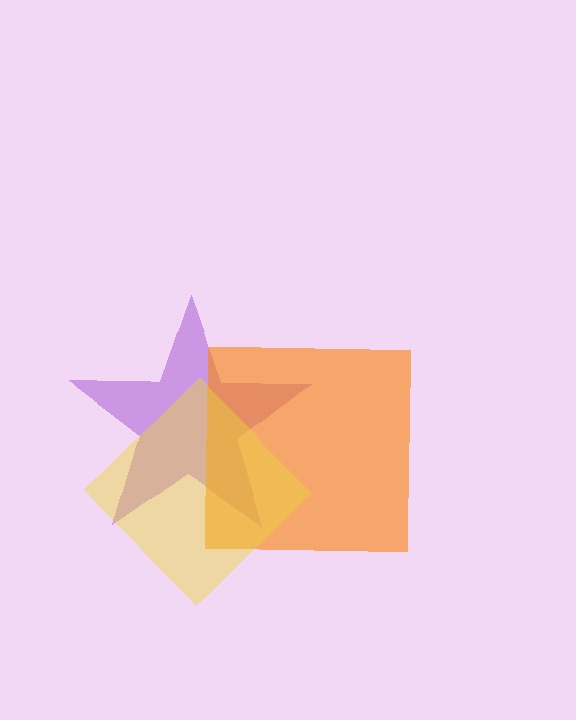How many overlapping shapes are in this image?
There are 3 overlapping shapes in the image.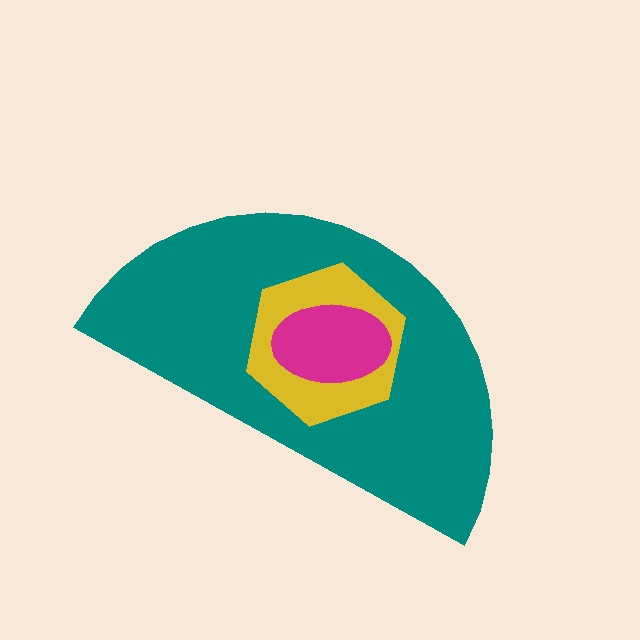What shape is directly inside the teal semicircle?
The yellow hexagon.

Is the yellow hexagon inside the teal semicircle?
Yes.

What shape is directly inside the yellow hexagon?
The magenta ellipse.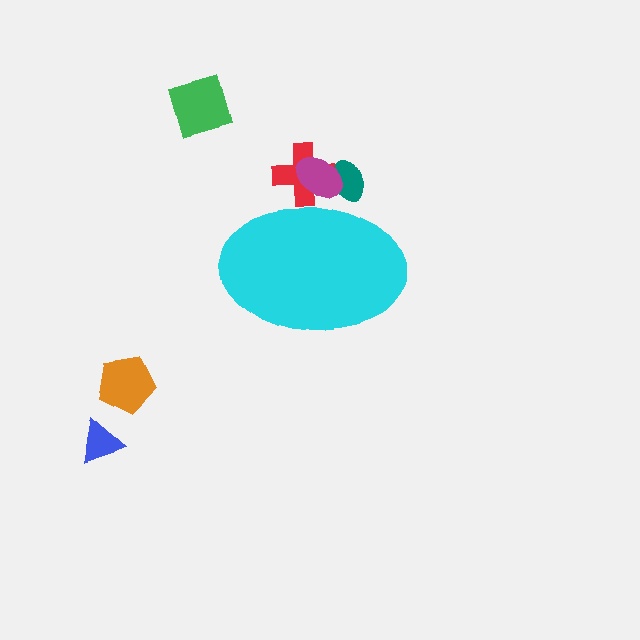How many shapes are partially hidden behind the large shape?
3 shapes are partially hidden.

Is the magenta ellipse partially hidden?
Yes, the magenta ellipse is partially hidden behind the cyan ellipse.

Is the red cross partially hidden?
Yes, the red cross is partially hidden behind the cyan ellipse.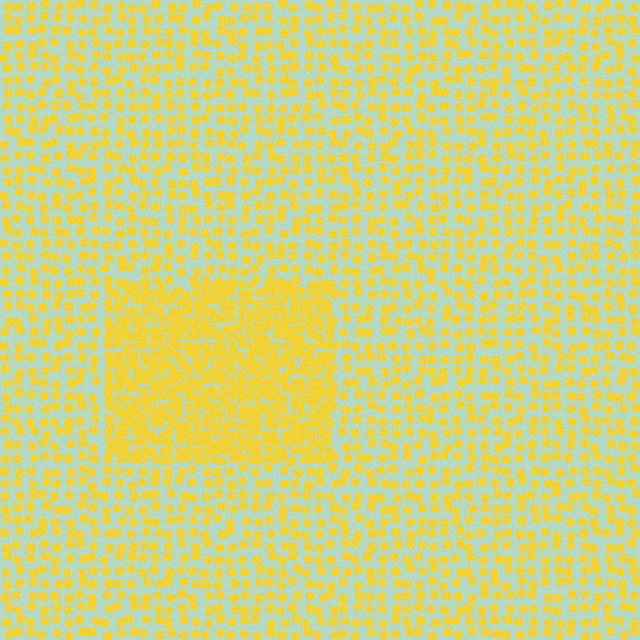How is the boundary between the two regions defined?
The boundary is defined by a change in element density (approximately 2.1x ratio). All elements are the same color, size, and shape.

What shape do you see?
I see a rectangle.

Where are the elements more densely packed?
The elements are more densely packed inside the rectangle boundary.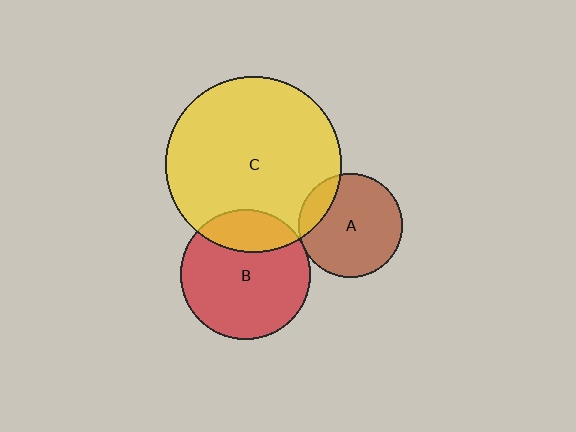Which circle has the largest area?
Circle C (yellow).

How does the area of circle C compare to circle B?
Approximately 1.8 times.